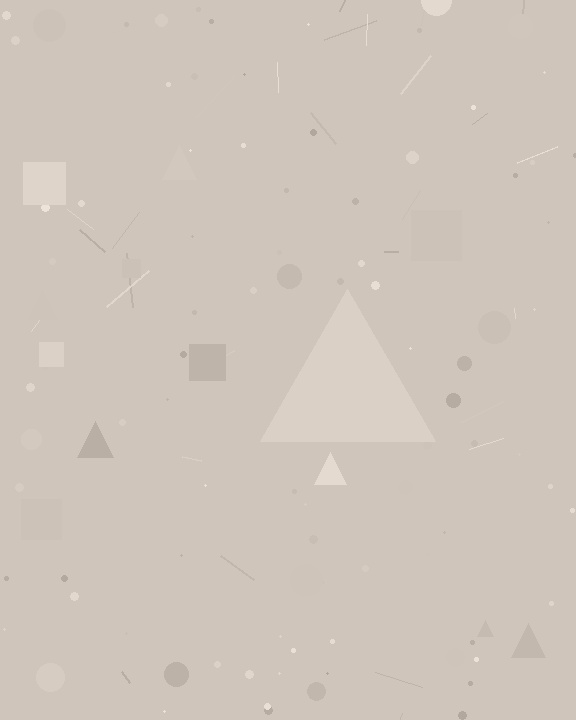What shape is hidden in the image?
A triangle is hidden in the image.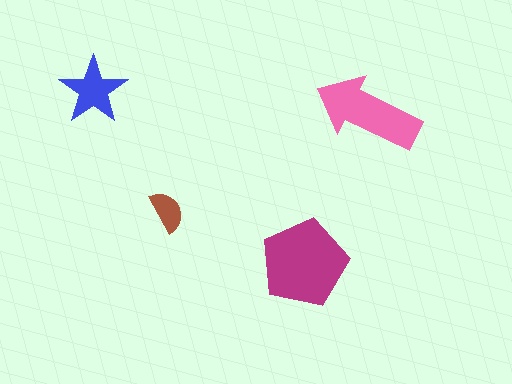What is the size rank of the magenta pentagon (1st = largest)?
1st.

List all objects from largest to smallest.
The magenta pentagon, the pink arrow, the blue star, the brown semicircle.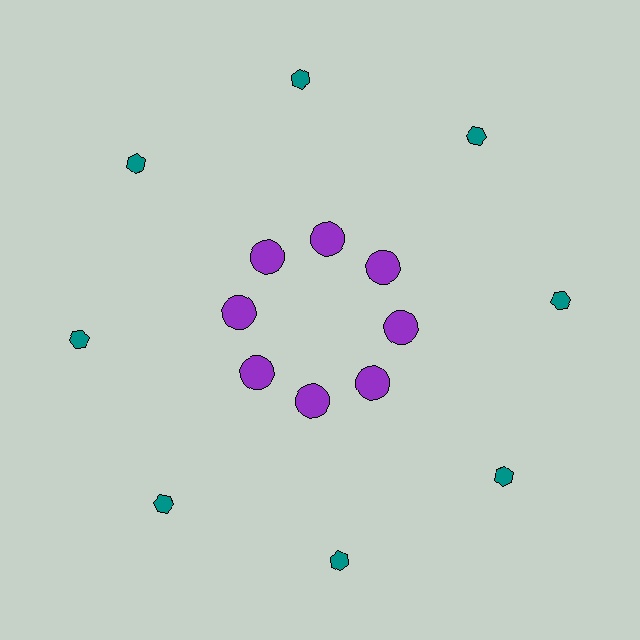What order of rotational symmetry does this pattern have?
This pattern has 8-fold rotational symmetry.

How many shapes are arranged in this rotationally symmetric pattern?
There are 16 shapes, arranged in 8 groups of 2.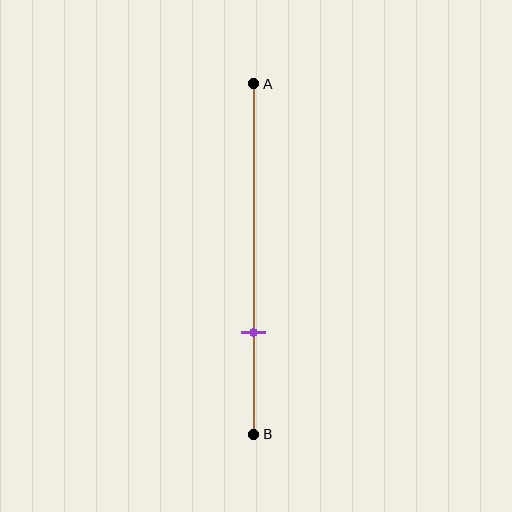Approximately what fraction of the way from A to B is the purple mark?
The purple mark is approximately 70% of the way from A to B.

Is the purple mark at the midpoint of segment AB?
No, the mark is at about 70% from A, not at the 50% midpoint.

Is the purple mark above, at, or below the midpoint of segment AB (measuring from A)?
The purple mark is below the midpoint of segment AB.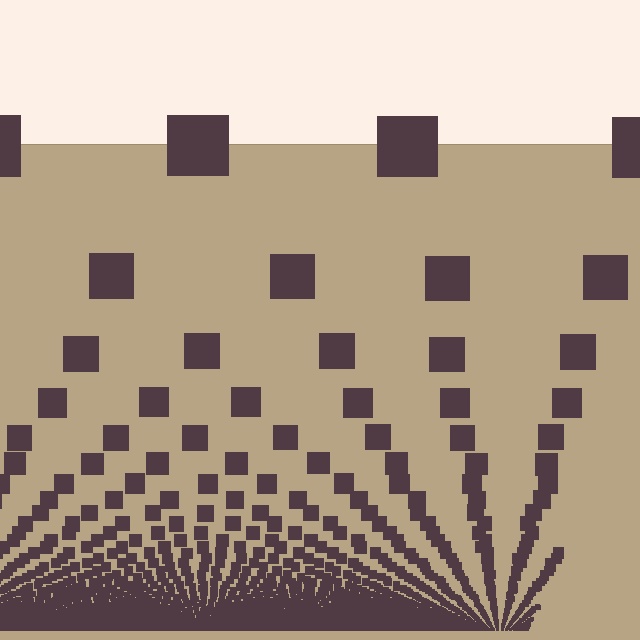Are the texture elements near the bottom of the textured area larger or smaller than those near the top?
Smaller. The gradient is inverted — elements near the bottom are smaller and denser.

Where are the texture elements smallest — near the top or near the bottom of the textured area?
Near the bottom.